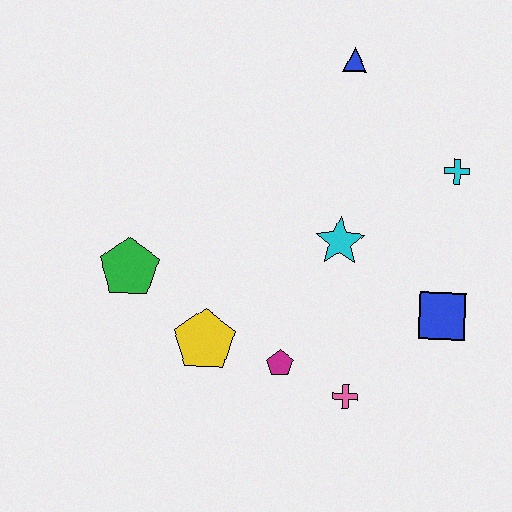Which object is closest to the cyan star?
The blue square is closest to the cyan star.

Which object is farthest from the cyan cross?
The green pentagon is farthest from the cyan cross.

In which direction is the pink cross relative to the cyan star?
The pink cross is below the cyan star.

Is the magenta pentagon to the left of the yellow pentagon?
No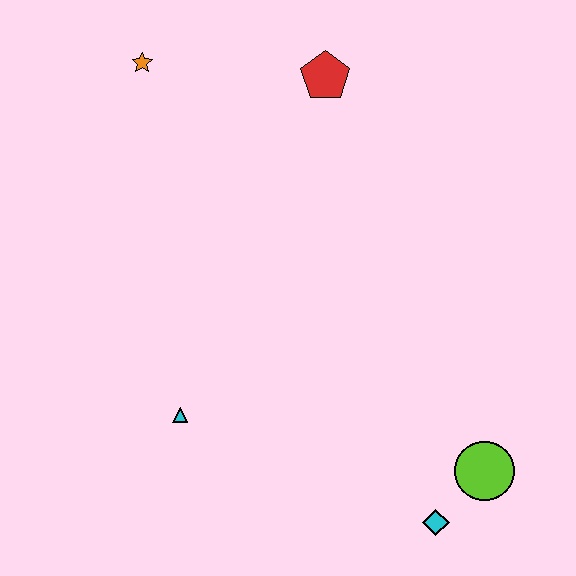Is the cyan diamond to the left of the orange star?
No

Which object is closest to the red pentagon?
The orange star is closest to the red pentagon.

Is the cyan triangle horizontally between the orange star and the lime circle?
Yes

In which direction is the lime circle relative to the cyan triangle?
The lime circle is to the right of the cyan triangle.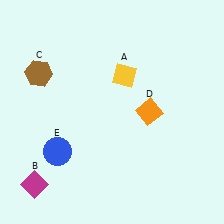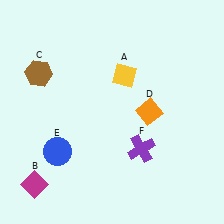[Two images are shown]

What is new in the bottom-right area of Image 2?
A purple cross (F) was added in the bottom-right area of Image 2.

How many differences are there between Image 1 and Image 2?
There is 1 difference between the two images.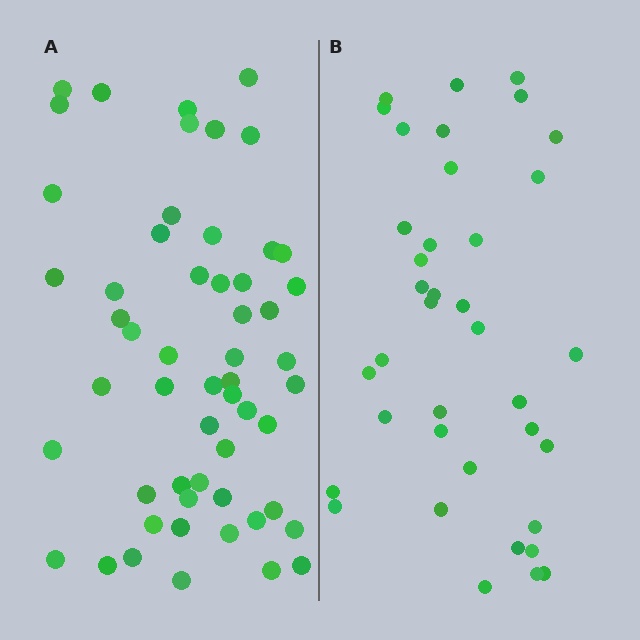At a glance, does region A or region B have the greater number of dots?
Region A (the left region) has more dots.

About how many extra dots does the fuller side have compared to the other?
Region A has approximately 15 more dots than region B.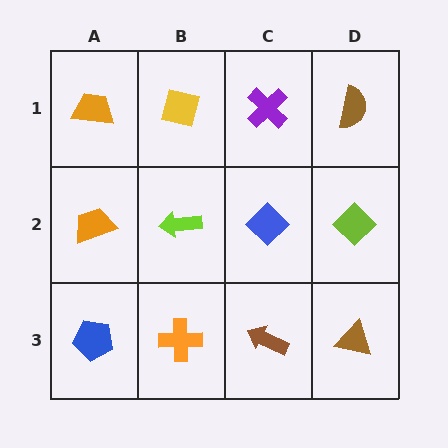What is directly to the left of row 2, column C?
A lime arrow.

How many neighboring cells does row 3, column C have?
3.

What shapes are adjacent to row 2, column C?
A purple cross (row 1, column C), a brown arrow (row 3, column C), a lime arrow (row 2, column B), a lime diamond (row 2, column D).